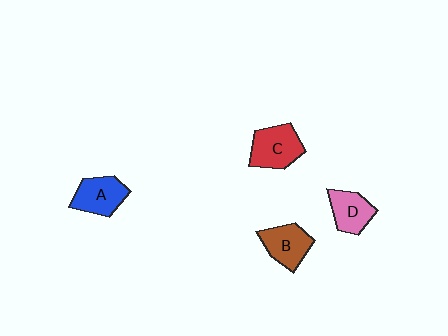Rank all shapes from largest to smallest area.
From largest to smallest: C (red), A (blue), B (brown), D (pink).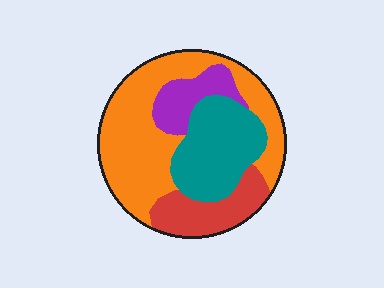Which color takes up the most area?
Orange, at roughly 45%.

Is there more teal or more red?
Teal.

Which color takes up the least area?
Purple, at roughly 10%.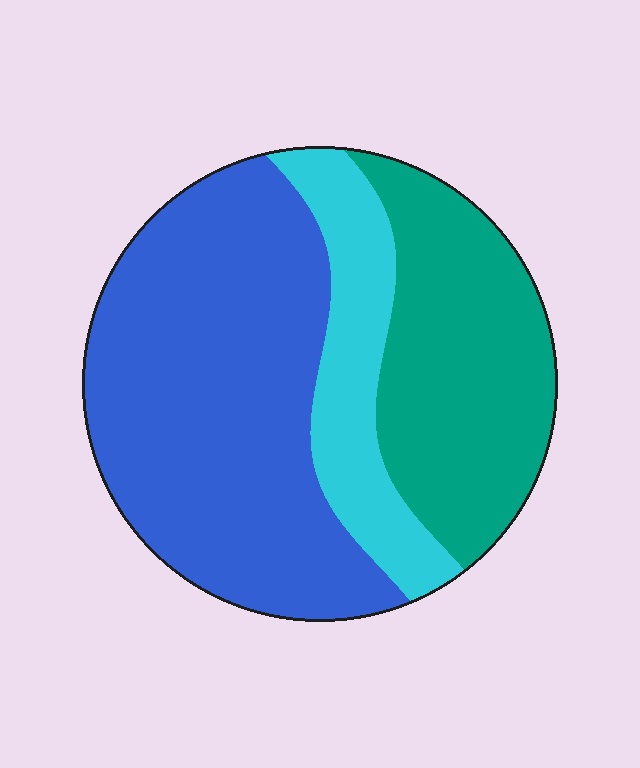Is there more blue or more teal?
Blue.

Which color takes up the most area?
Blue, at roughly 50%.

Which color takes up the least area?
Cyan, at roughly 20%.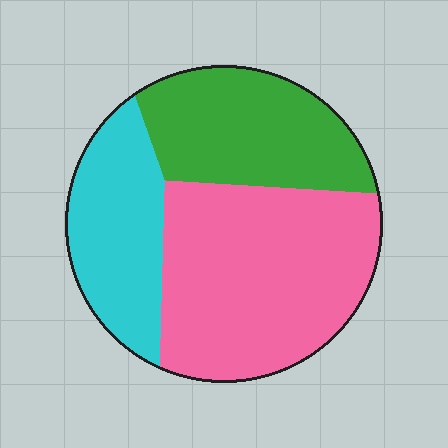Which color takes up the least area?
Cyan, at roughly 25%.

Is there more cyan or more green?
Green.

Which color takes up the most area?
Pink, at roughly 45%.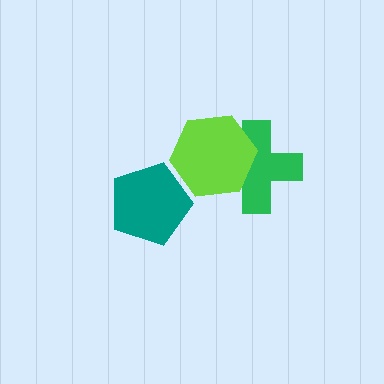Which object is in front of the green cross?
The lime hexagon is in front of the green cross.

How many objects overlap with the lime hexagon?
1 object overlaps with the lime hexagon.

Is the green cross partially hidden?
Yes, it is partially covered by another shape.